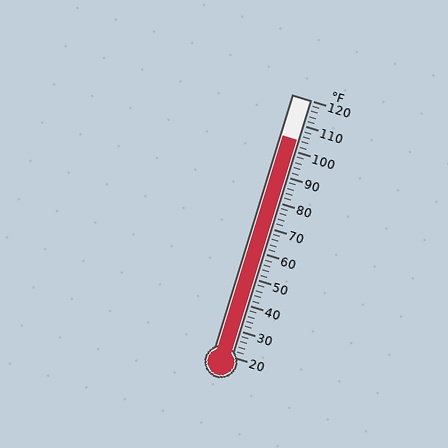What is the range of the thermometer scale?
The thermometer scale ranges from 20°F to 120°F.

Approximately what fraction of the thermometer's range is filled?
The thermometer is filled to approximately 85% of its range.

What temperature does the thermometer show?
The thermometer shows approximately 104°F.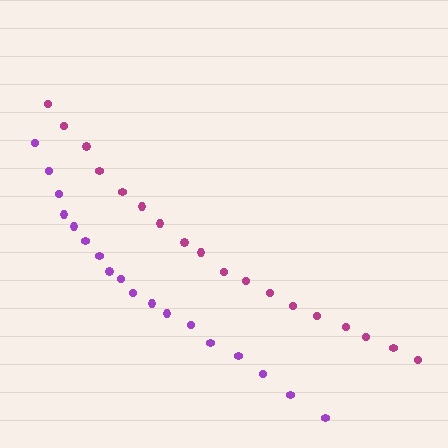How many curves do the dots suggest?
There are 2 distinct paths.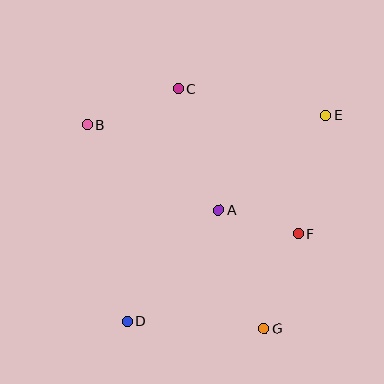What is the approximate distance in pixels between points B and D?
The distance between B and D is approximately 201 pixels.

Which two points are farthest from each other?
Points D and E are farthest from each other.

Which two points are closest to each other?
Points A and F are closest to each other.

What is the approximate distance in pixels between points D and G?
The distance between D and G is approximately 137 pixels.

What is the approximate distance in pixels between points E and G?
The distance between E and G is approximately 222 pixels.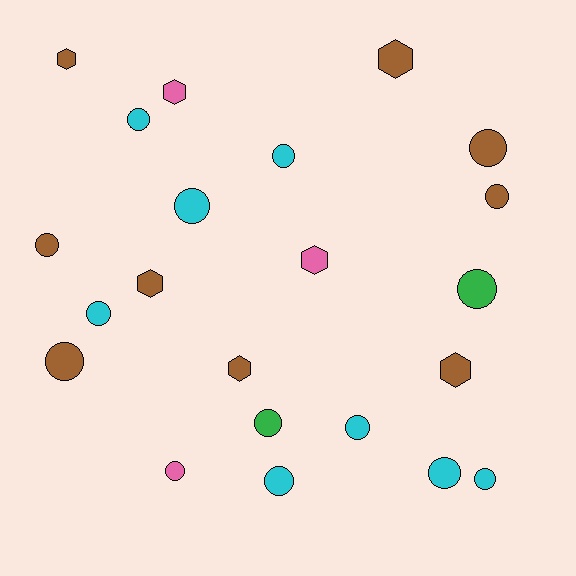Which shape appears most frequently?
Circle, with 15 objects.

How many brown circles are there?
There are 4 brown circles.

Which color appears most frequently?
Brown, with 9 objects.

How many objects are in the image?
There are 22 objects.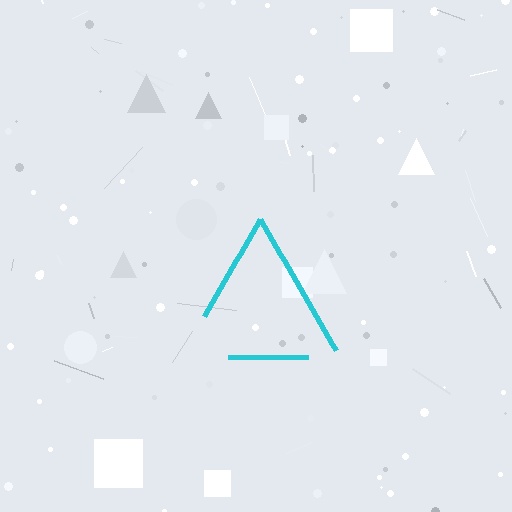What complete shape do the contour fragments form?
The contour fragments form a triangle.